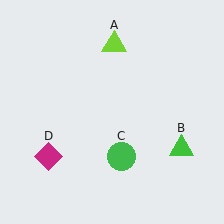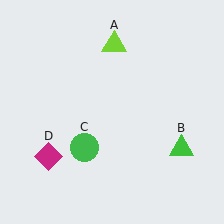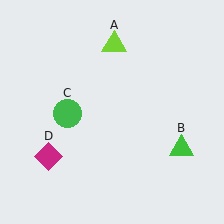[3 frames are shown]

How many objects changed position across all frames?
1 object changed position: green circle (object C).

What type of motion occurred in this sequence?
The green circle (object C) rotated clockwise around the center of the scene.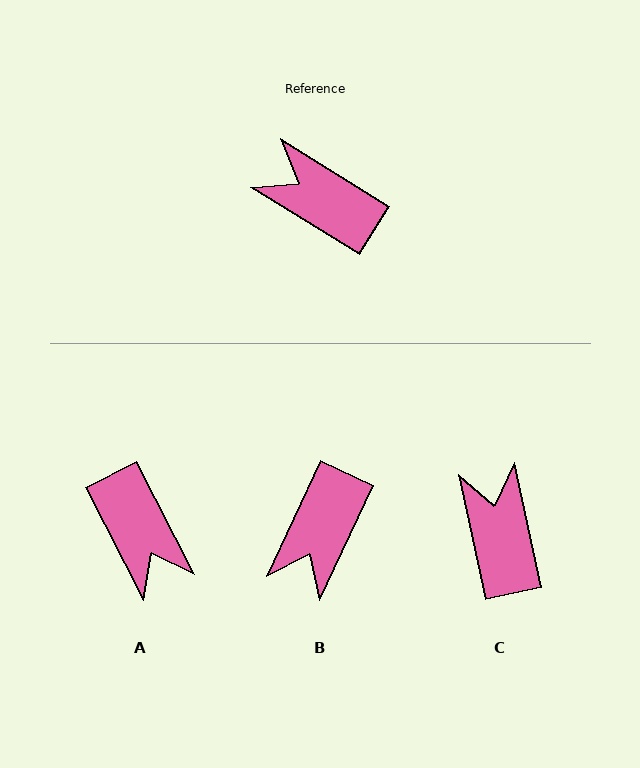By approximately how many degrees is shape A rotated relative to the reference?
Approximately 149 degrees counter-clockwise.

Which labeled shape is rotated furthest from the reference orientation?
A, about 149 degrees away.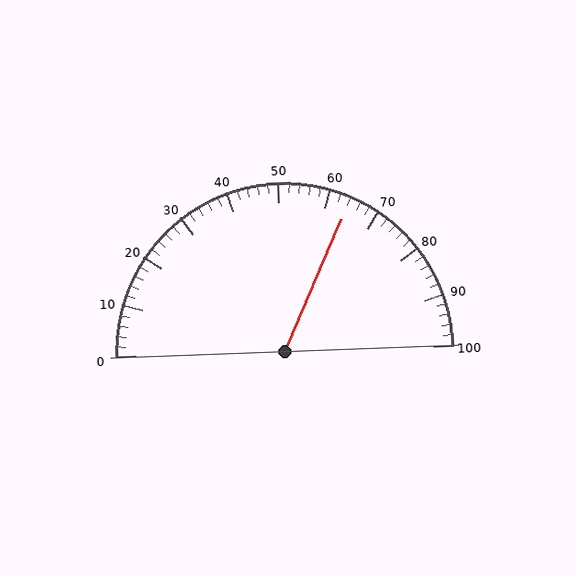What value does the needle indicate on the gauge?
The needle indicates approximately 64.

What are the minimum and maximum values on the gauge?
The gauge ranges from 0 to 100.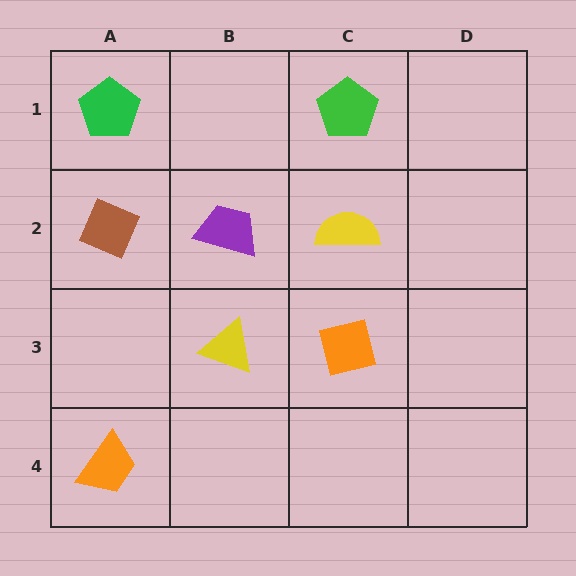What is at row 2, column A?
A brown diamond.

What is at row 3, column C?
An orange square.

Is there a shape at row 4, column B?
No, that cell is empty.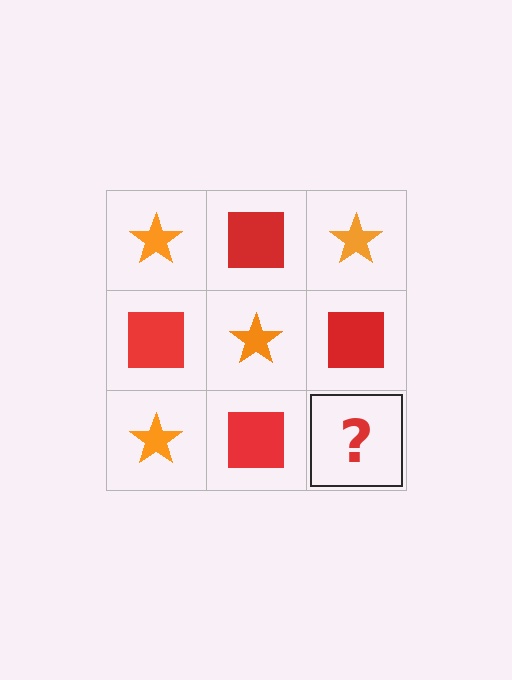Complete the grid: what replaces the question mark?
The question mark should be replaced with an orange star.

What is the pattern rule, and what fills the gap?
The rule is that it alternates orange star and red square in a checkerboard pattern. The gap should be filled with an orange star.